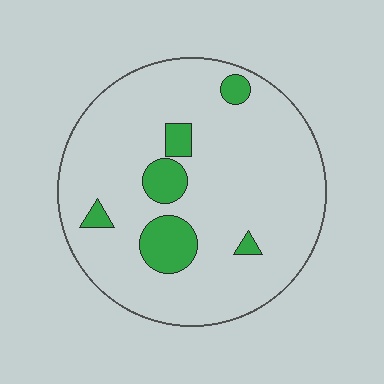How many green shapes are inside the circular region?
6.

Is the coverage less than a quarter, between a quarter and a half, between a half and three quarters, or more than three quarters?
Less than a quarter.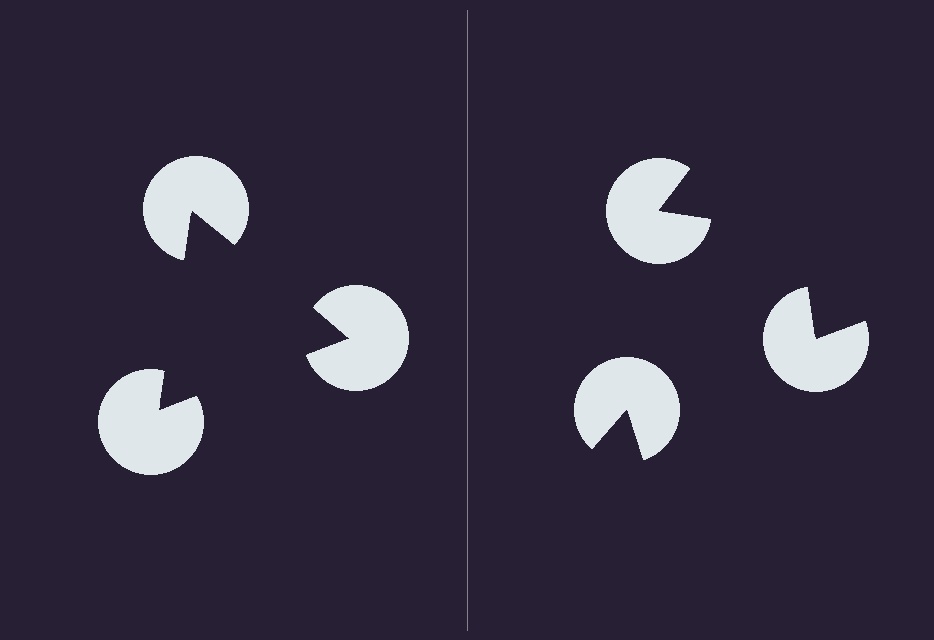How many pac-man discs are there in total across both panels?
6 — 3 on each side.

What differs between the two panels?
The pac-man discs are positioned identically on both sides; only the wedge orientations differ. On the left they align to a triangle; on the right they are misaligned.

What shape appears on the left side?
An illusory triangle.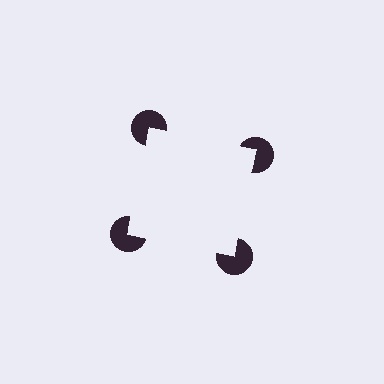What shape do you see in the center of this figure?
An illusory square — its edges are inferred from the aligned wedge cuts in the pac-man discs, not physically drawn.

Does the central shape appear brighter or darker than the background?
It typically appears slightly brighter than the background, even though no actual brightness change is drawn.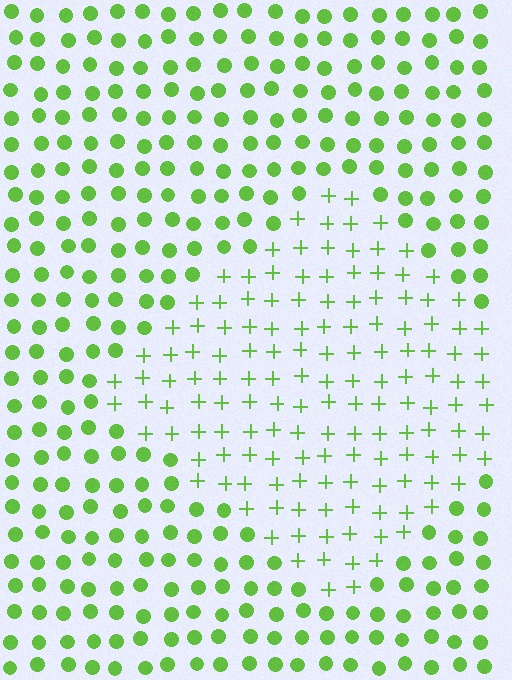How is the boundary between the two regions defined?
The boundary is defined by a change in element shape: plus signs inside vs. circles outside. All elements share the same color and spacing.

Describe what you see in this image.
The image is filled with small lime elements arranged in a uniform grid. A diamond-shaped region contains plus signs, while the surrounding area contains circles. The boundary is defined purely by the change in element shape.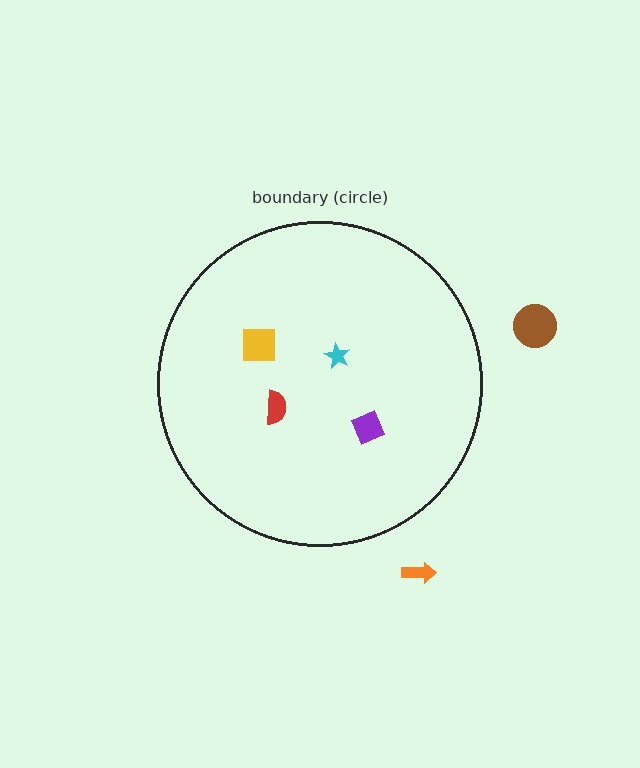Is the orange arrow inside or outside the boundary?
Outside.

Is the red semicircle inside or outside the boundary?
Inside.